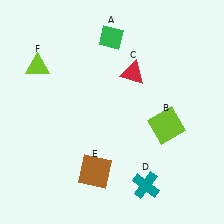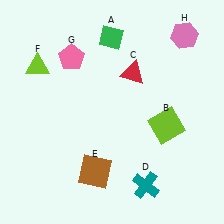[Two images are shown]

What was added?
A pink pentagon (G), a pink hexagon (H) were added in Image 2.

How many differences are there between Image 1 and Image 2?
There are 2 differences between the two images.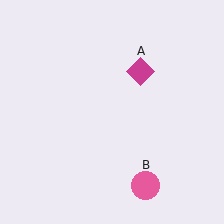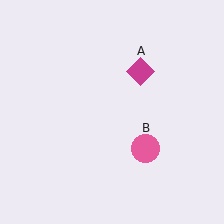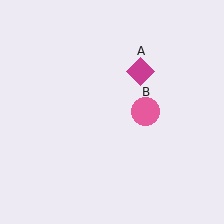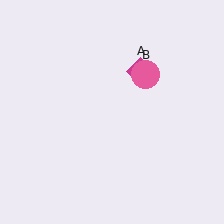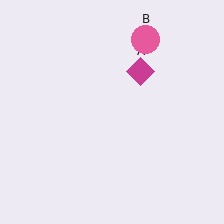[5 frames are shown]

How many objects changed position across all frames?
1 object changed position: pink circle (object B).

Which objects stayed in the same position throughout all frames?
Magenta diamond (object A) remained stationary.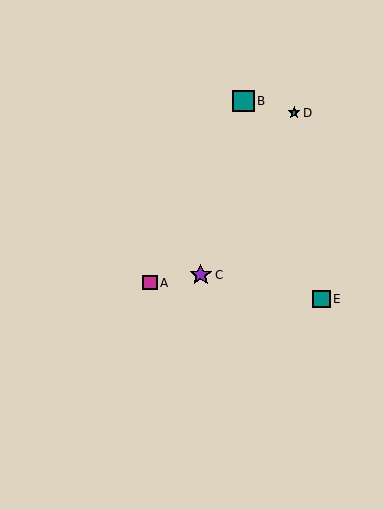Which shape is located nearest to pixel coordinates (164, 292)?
The magenta square (labeled A) at (150, 283) is nearest to that location.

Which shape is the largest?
The purple star (labeled C) is the largest.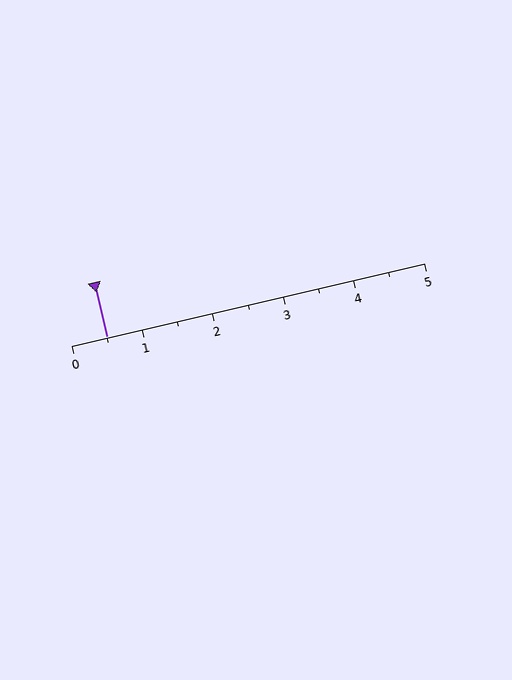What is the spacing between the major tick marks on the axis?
The major ticks are spaced 1 apart.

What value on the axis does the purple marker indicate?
The marker indicates approximately 0.5.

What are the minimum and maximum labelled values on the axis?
The axis runs from 0 to 5.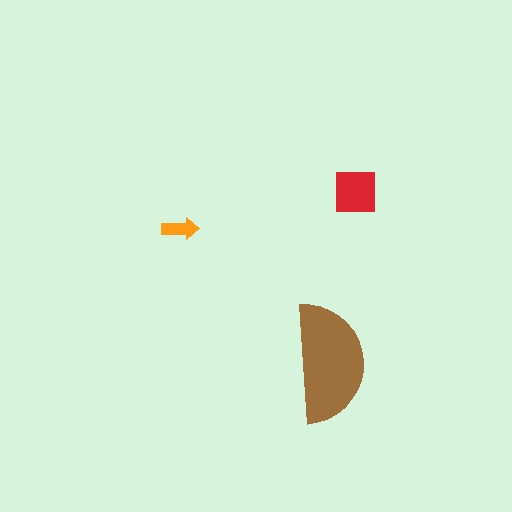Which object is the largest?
The brown semicircle.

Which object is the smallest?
The orange arrow.